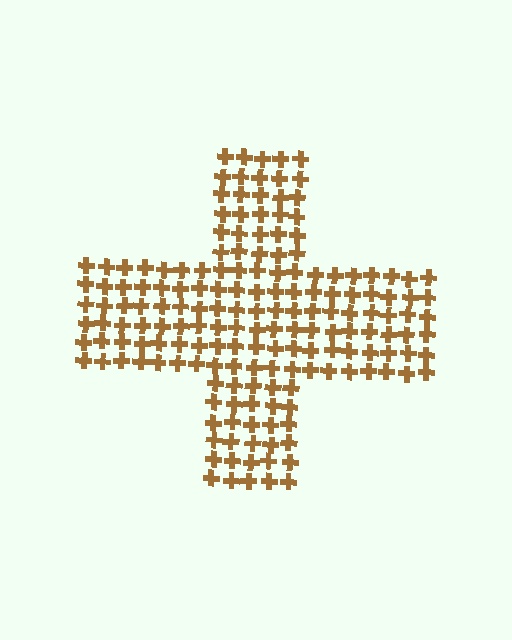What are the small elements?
The small elements are crosses.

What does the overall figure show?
The overall figure shows a cross.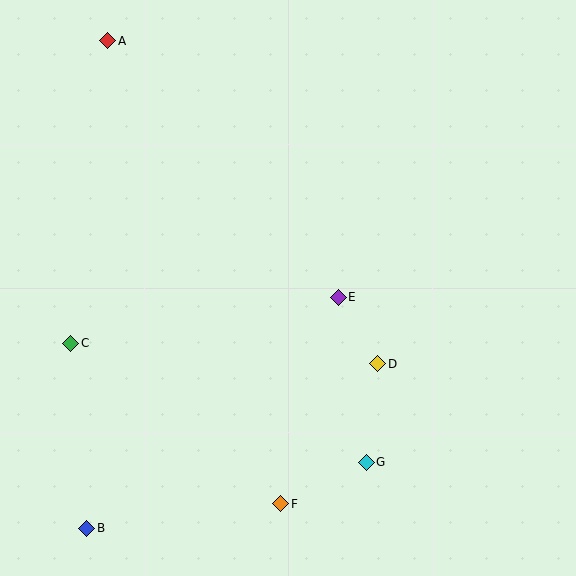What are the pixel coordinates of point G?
Point G is at (366, 462).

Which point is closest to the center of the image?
Point E at (338, 297) is closest to the center.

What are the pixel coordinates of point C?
Point C is at (71, 343).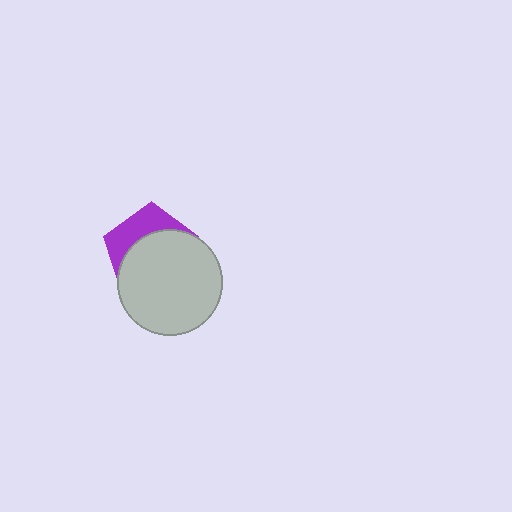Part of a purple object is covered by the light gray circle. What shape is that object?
It is a pentagon.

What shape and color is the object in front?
The object in front is a light gray circle.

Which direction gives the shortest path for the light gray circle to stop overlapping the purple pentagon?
Moving down gives the shortest separation.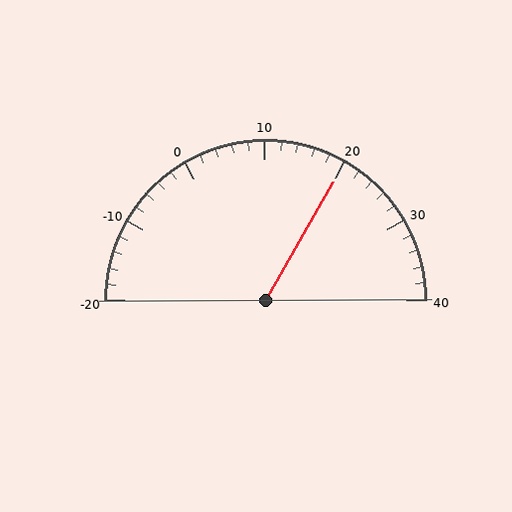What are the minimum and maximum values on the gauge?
The gauge ranges from -20 to 40.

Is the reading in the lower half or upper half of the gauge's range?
The reading is in the upper half of the range (-20 to 40).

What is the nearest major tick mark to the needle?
The nearest major tick mark is 20.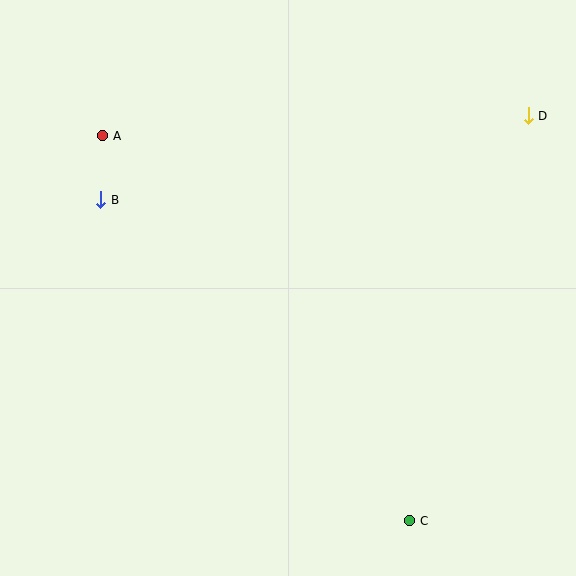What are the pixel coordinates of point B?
Point B is at (101, 200).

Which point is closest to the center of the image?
Point B at (101, 200) is closest to the center.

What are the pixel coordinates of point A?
Point A is at (103, 136).